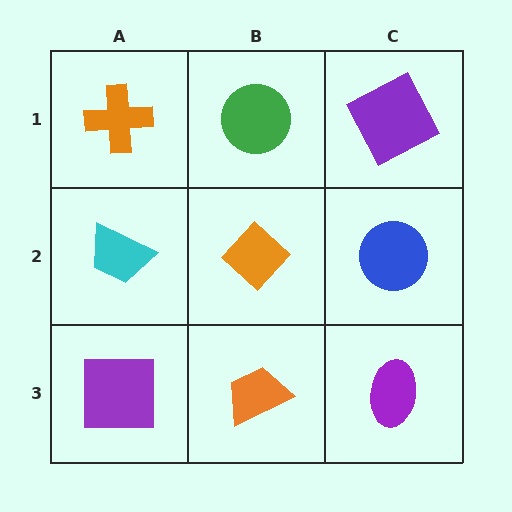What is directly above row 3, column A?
A cyan trapezoid.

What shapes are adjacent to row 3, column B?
An orange diamond (row 2, column B), a purple square (row 3, column A), a purple ellipse (row 3, column C).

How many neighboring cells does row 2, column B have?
4.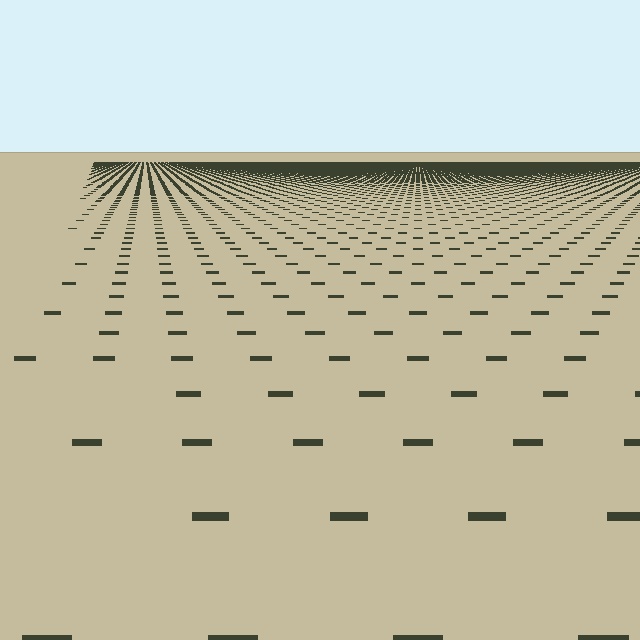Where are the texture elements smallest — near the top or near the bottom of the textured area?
Near the top.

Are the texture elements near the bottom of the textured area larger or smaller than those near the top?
Larger. Near the bottom, elements are closer to the viewer and appear at a bigger on-screen size.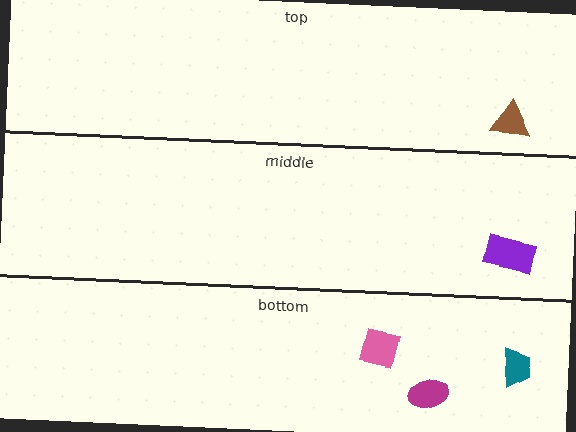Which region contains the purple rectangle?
The middle region.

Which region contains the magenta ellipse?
The bottom region.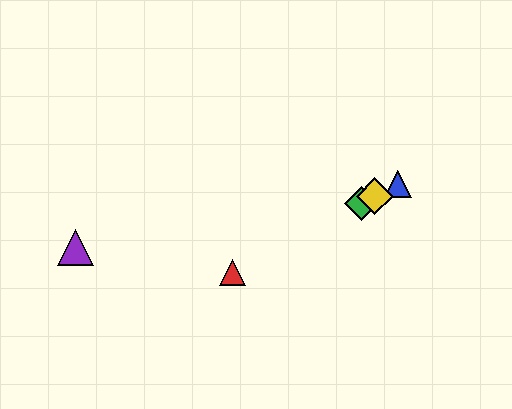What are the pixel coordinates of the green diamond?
The green diamond is at (362, 203).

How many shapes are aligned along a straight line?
4 shapes (the red triangle, the blue triangle, the green diamond, the yellow diamond) are aligned along a straight line.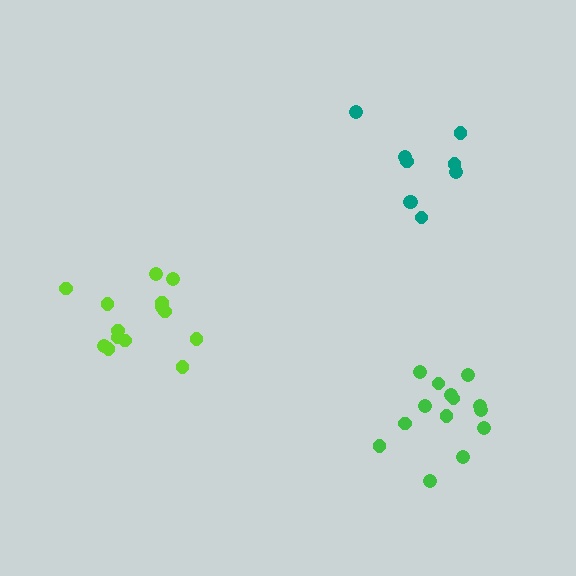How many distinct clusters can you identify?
There are 3 distinct clusters.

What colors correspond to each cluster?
The clusters are colored: green, teal, lime.